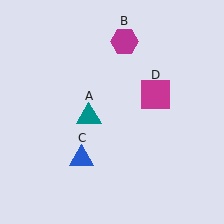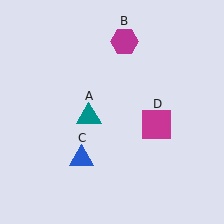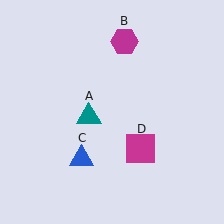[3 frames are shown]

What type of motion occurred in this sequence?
The magenta square (object D) rotated clockwise around the center of the scene.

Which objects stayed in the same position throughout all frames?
Teal triangle (object A) and magenta hexagon (object B) and blue triangle (object C) remained stationary.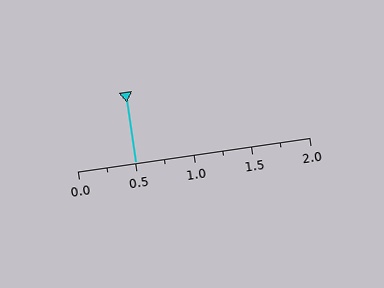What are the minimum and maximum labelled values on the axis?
The axis runs from 0.0 to 2.0.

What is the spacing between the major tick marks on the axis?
The major ticks are spaced 0.5 apart.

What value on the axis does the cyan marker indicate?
The marker indicates approximately 0.5.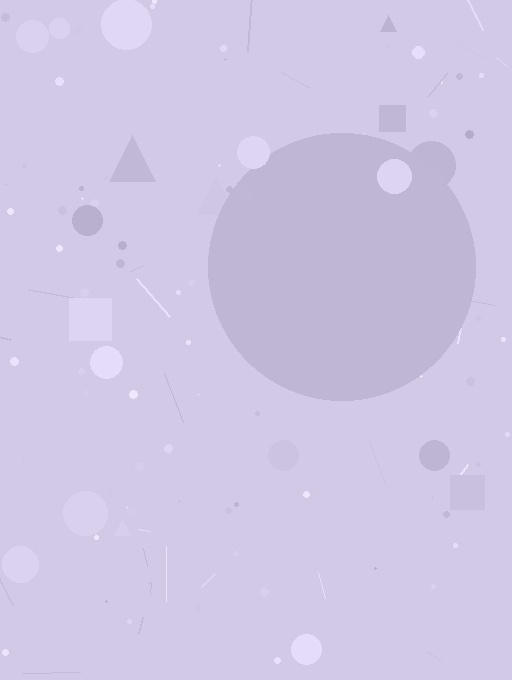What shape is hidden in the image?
A circle is hidden in the image.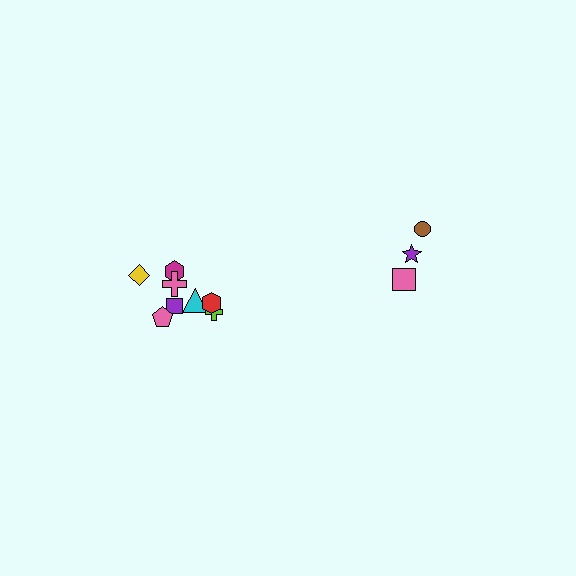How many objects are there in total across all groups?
There are 11 objects.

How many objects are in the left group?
There are 8 objects.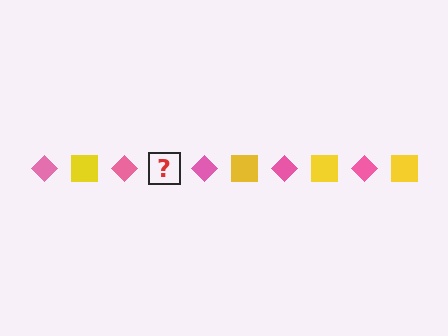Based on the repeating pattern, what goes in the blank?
The blank should be a yellow square.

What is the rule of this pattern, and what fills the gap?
The rule is that the pattern alternates between pink diamond and yellow square. The gap should be filled with a yellow square.